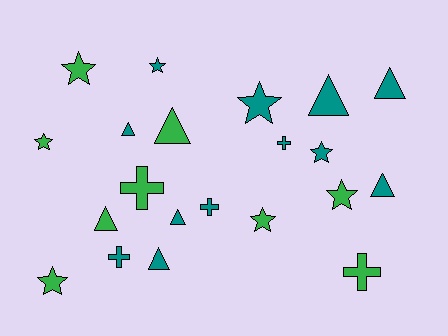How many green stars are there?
There are 5 green stars.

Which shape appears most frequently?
Star, with 8 objects.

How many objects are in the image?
There are 21 objects.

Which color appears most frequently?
Teal, with 12 objects.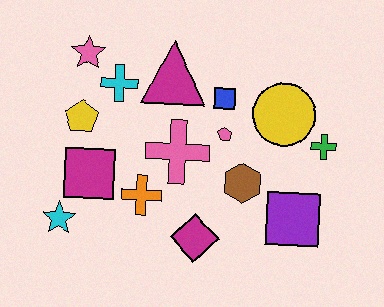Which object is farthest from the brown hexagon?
The pink star is farthest from the brown hexagon.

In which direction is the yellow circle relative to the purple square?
The yellow circle is above the purple square.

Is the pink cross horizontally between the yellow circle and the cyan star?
Yes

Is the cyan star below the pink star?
Yes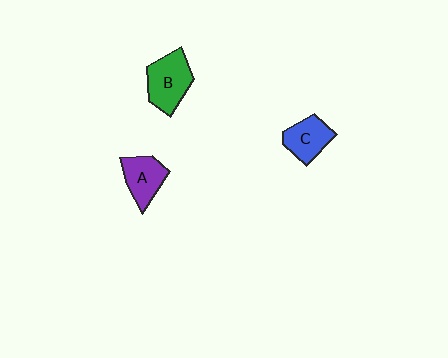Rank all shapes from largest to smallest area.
From largest to smallest: B (green), A (purple), C (blue).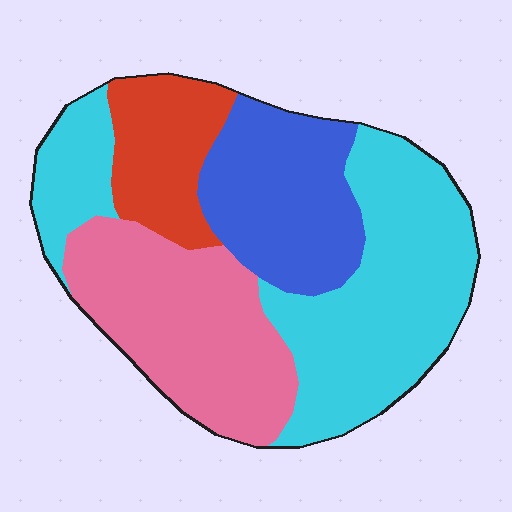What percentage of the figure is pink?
Pink takes up about one quarter (1/4) of the figure.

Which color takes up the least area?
Red, at roughly 15%.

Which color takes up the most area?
Cyan, at roughly 40%.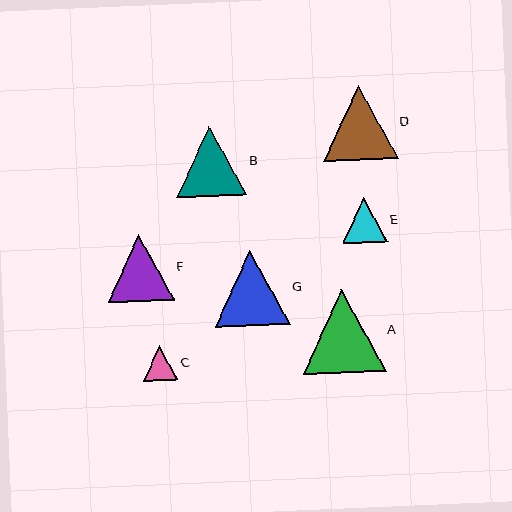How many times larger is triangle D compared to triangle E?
Triangle D is approximately 1.7 times the size of triangle E.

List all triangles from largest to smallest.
From largest to smallest: A, G, D, B, F, E, C.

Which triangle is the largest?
Triangle A is the largest with a size of approximately 83 pixels.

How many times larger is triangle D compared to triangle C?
Triangle D is approximately 2.1 times the size of triangle C.